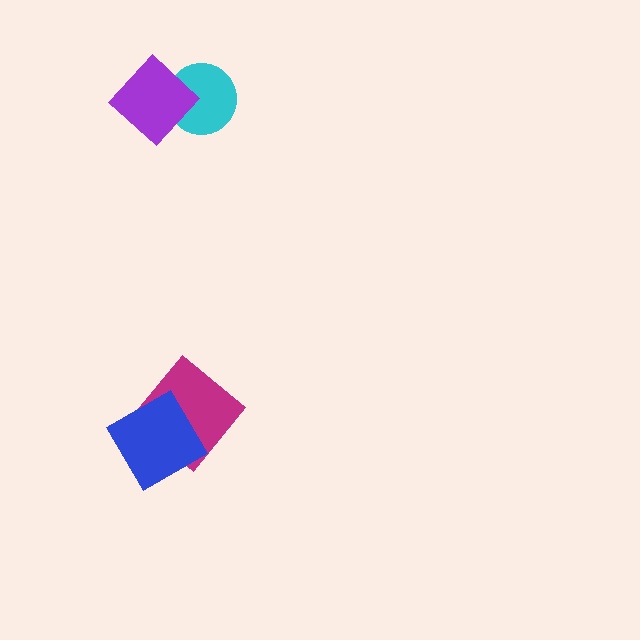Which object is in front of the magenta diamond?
The blue diamond is in front of the magenta diamond.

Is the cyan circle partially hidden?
Yes, it is partially covered by another shape.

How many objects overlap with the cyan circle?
1 object overlaps with the cyan circle.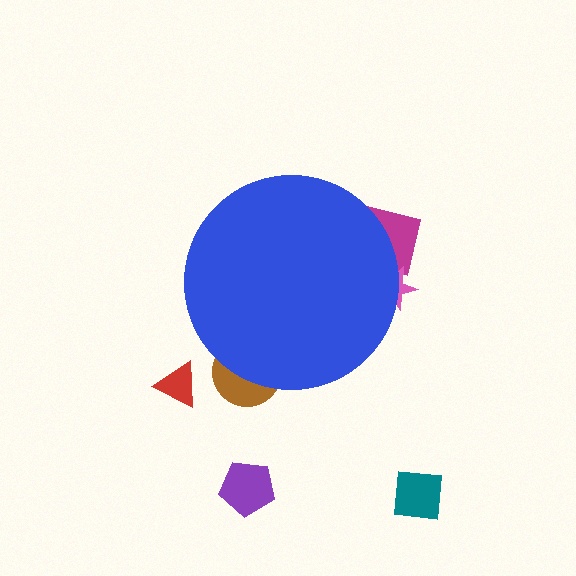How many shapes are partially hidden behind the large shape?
3 shapes are partially hidden.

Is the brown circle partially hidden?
Yes, the brown circle is partially hidden behind the blue circle.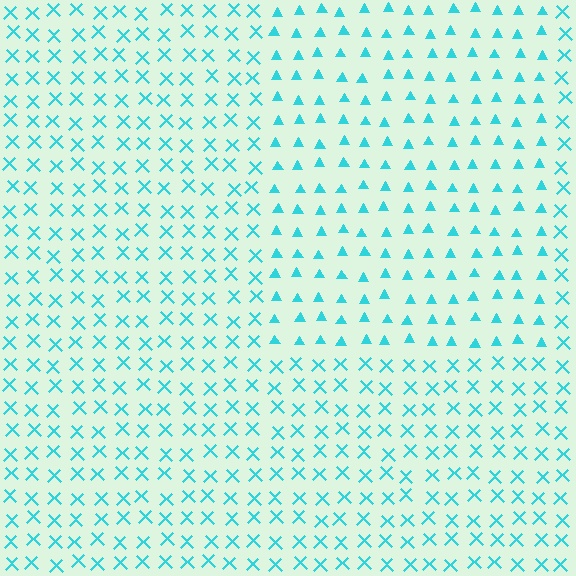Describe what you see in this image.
The image is filled with small cyan elements arranged in a uniform grid. A rectangle-shaped region contains triangles, while the surrounding area contains X marks. The boundary is defined purely by the change in element shape.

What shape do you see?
I see a rectangle.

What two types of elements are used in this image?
The image uses triangles inside the rectangle region and X marks outside it.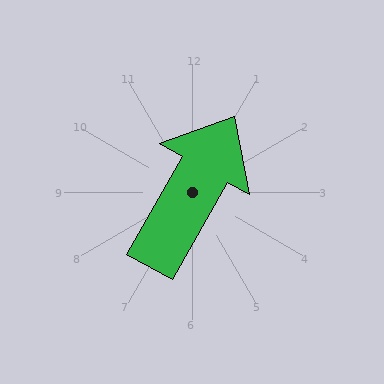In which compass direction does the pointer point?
Northeast.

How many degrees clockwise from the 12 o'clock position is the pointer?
Approximately 29 degrees.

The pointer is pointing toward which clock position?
Roughly 1 o'clock.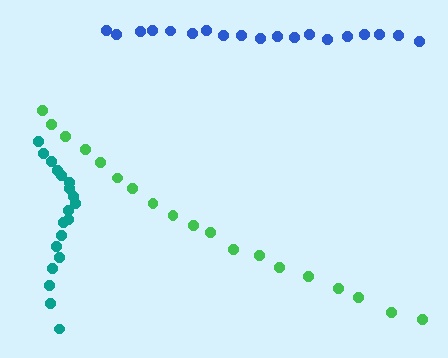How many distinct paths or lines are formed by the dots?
There are 3 distinct paths.